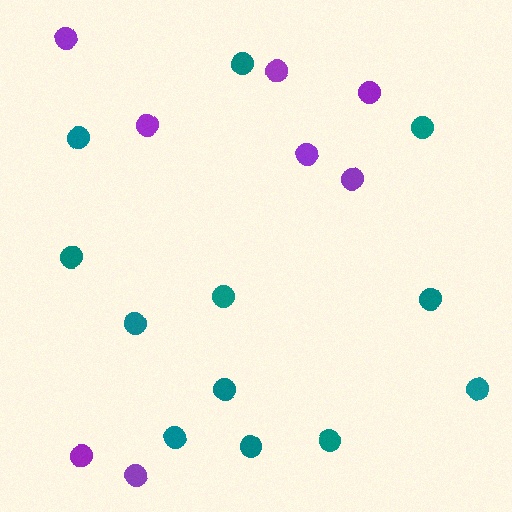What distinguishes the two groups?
There are 2 groups: one group of purple circles (8) and one group of teal circles (12).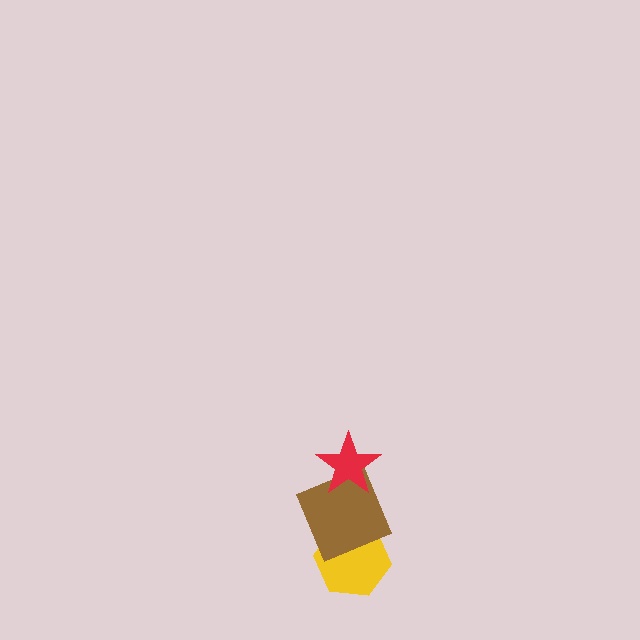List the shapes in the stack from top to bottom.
From top to bottom: the red star, the brown square, the yellow hexagon.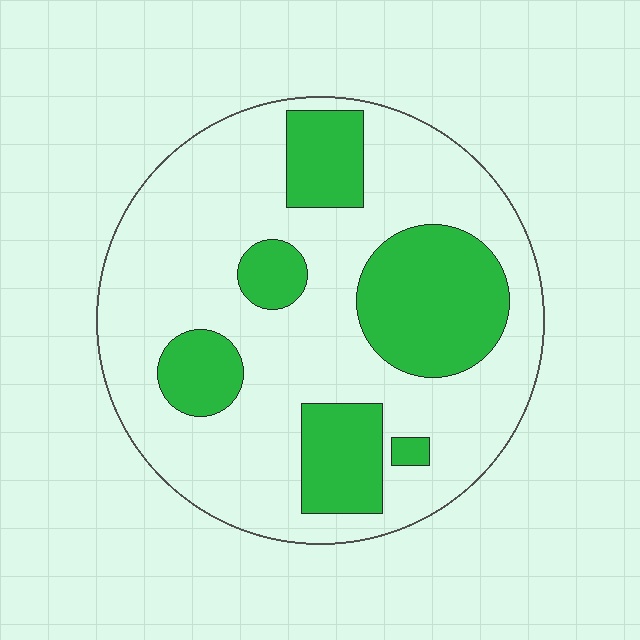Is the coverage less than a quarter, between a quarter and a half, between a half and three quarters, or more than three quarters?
Between a quarter and a half.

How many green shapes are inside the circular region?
6.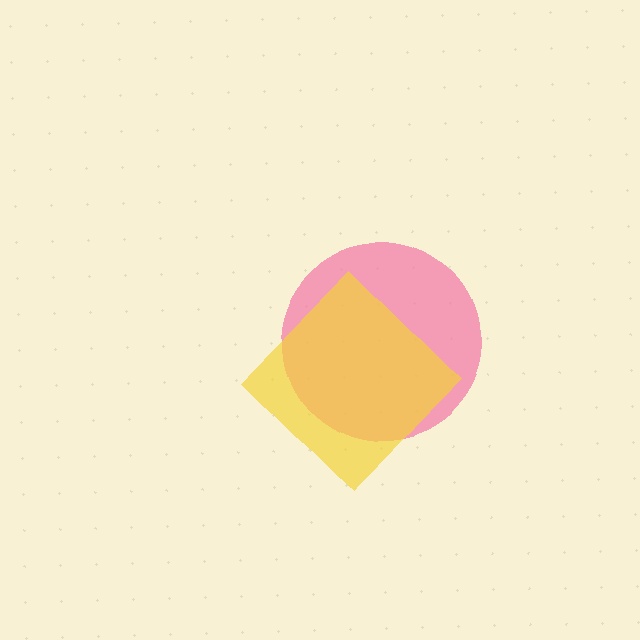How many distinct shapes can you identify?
There are 2 distinct shapes: a pink circle, a yellow diamond.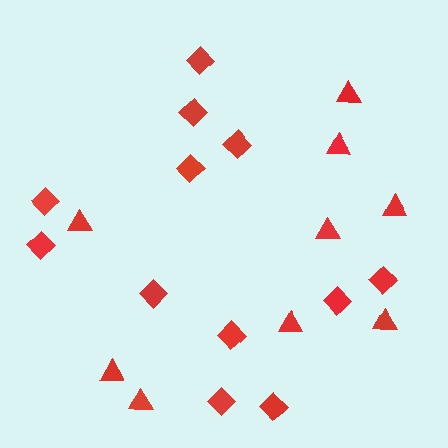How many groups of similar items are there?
There are 2 groups: one group of triangles (9) and one group of diamonds (12).